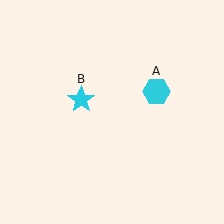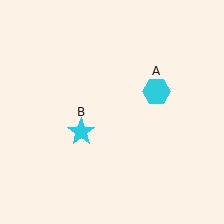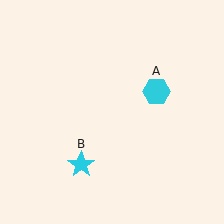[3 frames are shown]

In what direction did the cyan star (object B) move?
The cyan star (object B) moved down.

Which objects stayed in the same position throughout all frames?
Cyan hexagon (object A) remained stationary.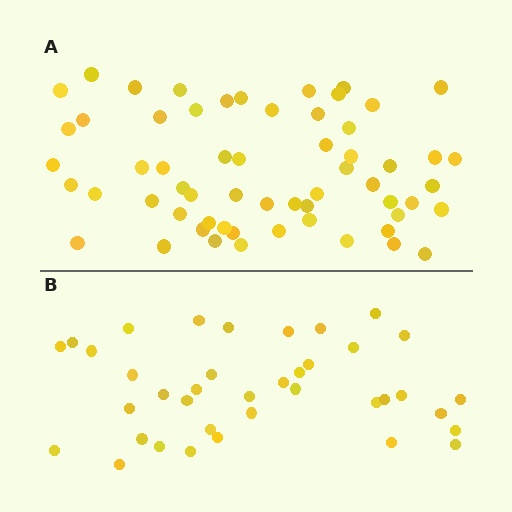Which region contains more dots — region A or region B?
Region A (the top region) has more dots.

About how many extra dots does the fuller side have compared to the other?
Region A has approximately 20 more dots than region B.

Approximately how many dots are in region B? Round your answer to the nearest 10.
About 40 dots. (The exact count is 38, which rounds to 40.)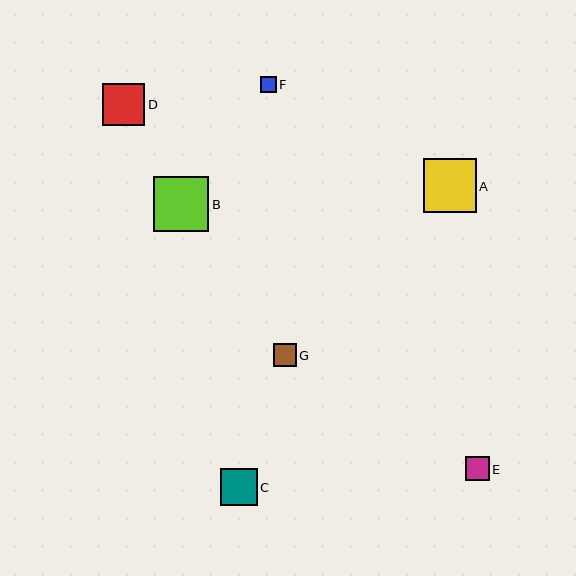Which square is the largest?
Square B is the largest with a size of approximately 56 pixels.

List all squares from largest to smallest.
From largest to smallest: B, A, D, C, E, G, F.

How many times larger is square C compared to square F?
Square C is approximately 2.3 times the size of square F.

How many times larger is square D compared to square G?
Square D is approximately 1.8 times the size of square G.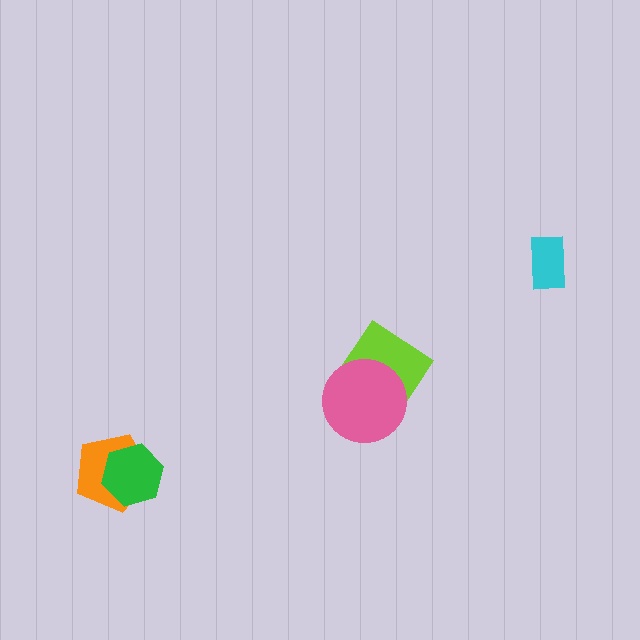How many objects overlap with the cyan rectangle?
0 objects overlap with the cyan rectangle.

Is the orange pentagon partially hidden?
Yes, it is partially covered by another shape.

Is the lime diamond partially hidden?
Yes, it is partially covered by another shape.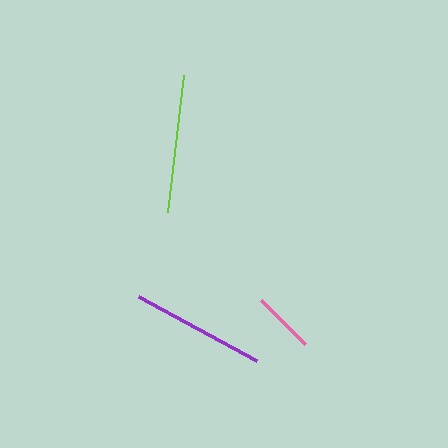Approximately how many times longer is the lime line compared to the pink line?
The lime line is approximately 2.2 times the length of the pink line.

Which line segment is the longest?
The lime line is the longest at approximately 138 pixels.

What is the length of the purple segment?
The purple segment is approximately 135 pixels long.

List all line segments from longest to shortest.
From longest to shortest: lime, purple, pink.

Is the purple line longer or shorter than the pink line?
The purple line is longer than the pink line.